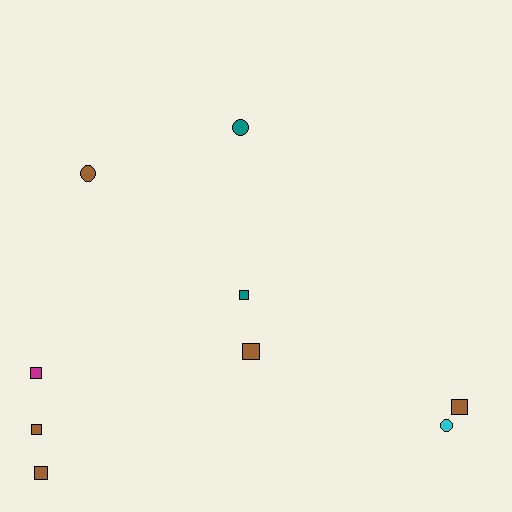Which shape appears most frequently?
Square, with 6 objects.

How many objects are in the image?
There are 9 objects.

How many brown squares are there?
There are 4 brown squares.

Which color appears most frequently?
Brown, with 5 objects.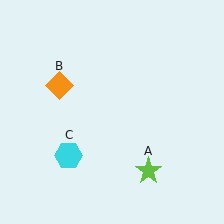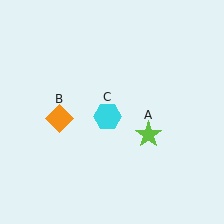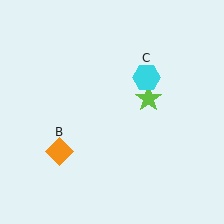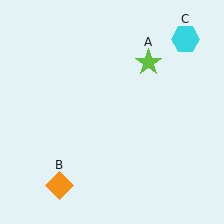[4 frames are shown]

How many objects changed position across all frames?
3 objects changed position: lime star (object A), orange diamond (object B), cyan hexagon (object C).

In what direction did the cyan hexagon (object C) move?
The cyan hexagon (object C) moved up and to the right.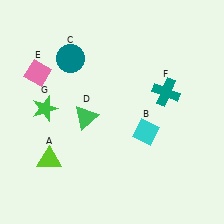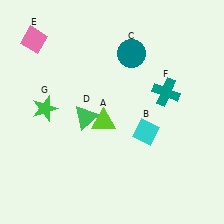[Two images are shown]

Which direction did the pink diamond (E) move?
The pink diamond (E) moved up.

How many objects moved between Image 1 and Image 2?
3 objects moved between the two images.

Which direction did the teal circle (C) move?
The teal circle (C) moved right.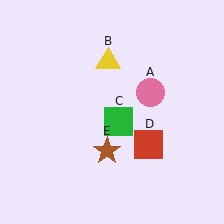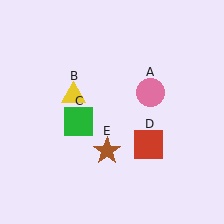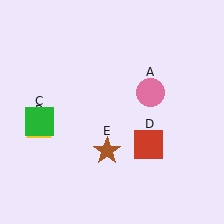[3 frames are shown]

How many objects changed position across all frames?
2 objects changed position: yellow triangle (object B), green square (object C).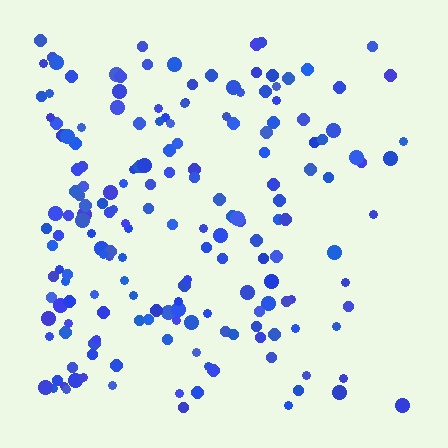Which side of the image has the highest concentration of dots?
The left.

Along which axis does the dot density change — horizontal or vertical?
Horizontal.